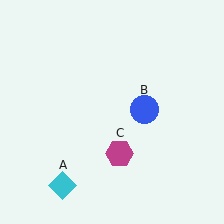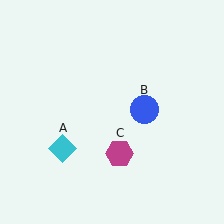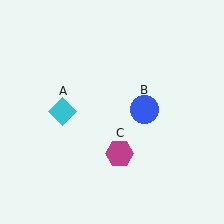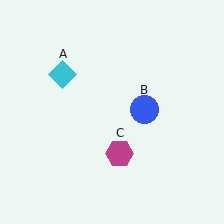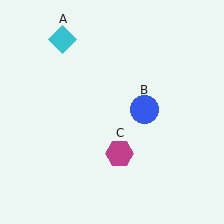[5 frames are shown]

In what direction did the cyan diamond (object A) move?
The cyan diamond (object A) moved up.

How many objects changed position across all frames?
1 object changed position: cyan diamond (object A).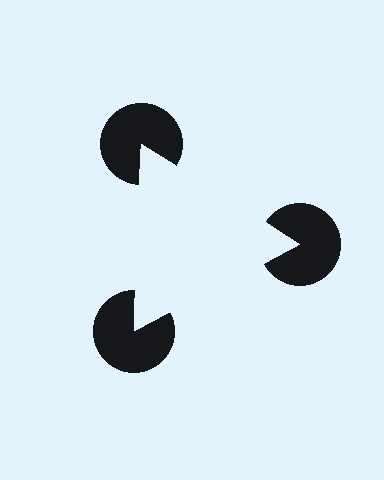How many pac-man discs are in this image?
There are 3 — one at each vertex of the illusory triangle.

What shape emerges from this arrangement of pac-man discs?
An illusory triangle — its edges are inferred from the aligned wedge cuts in the pac-man discs, not physically drawn.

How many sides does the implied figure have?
3 sides.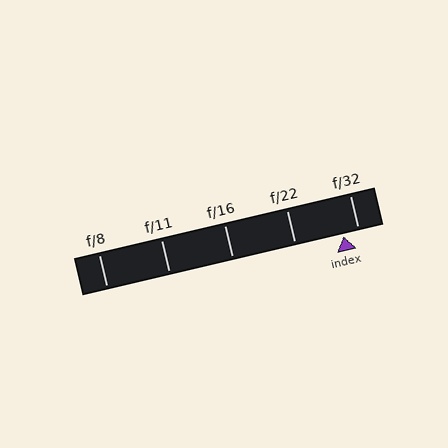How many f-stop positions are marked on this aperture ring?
There are 5 f-stop positions marked.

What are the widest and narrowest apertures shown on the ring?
The widest aperture shown is f/8 and the narrowest is f/32.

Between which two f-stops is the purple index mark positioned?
The index mark is between f/22 and f/32.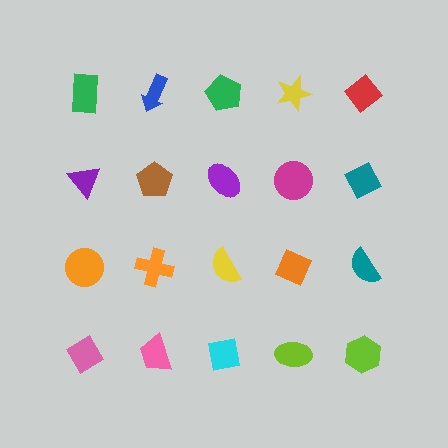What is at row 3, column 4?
An orange diamond.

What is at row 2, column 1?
A purple triangle.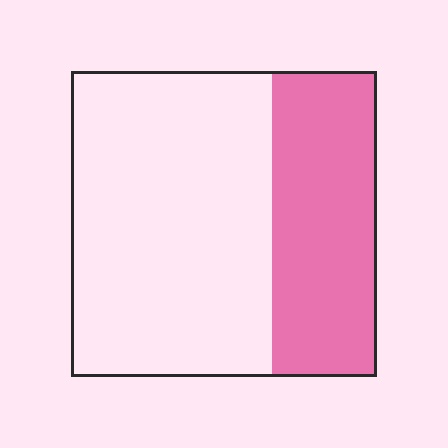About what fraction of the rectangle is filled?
About one third (1/3).